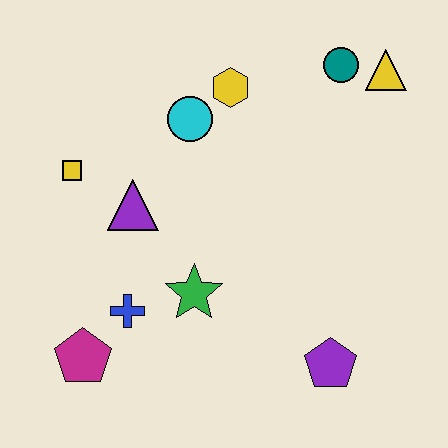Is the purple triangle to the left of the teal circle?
Yes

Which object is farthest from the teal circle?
The magenta pentagon is farthest from the teal circle.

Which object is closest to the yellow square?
The purple triangle is closest to the yellow square.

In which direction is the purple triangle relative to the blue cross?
The purple triangle is above the blue cross.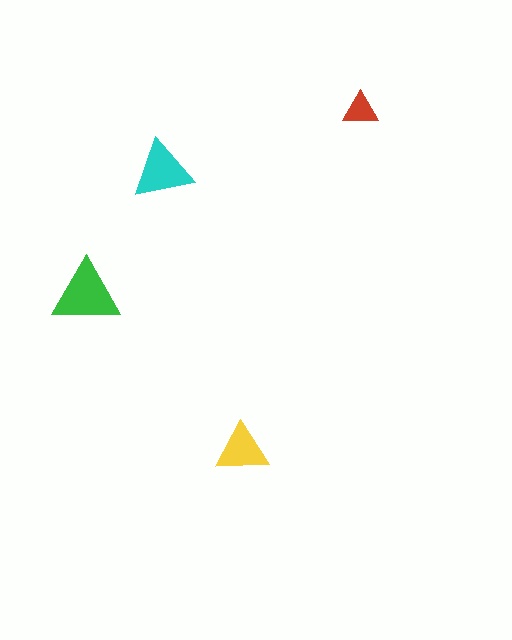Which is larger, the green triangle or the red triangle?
The green one.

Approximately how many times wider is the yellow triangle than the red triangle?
About 1.5 times wider.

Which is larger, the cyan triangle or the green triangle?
The green one.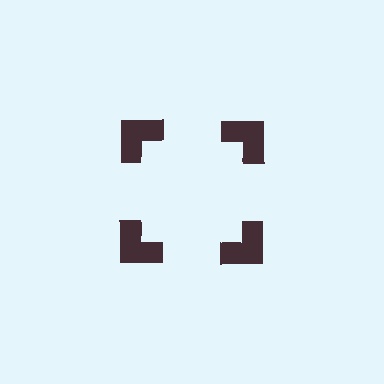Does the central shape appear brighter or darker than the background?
It typically appears slightly brighter than the background, even though no actual brightness change is drawn.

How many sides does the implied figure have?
4 sides.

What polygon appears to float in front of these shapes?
An illusory square — its edges are inferred from the aligned wedge cuts in the notched squares, not physically drawn.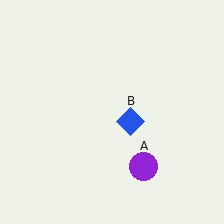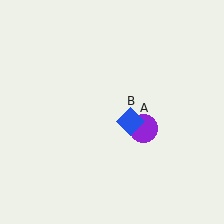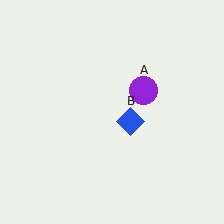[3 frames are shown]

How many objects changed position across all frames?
1 object changed position: purple circle (object A).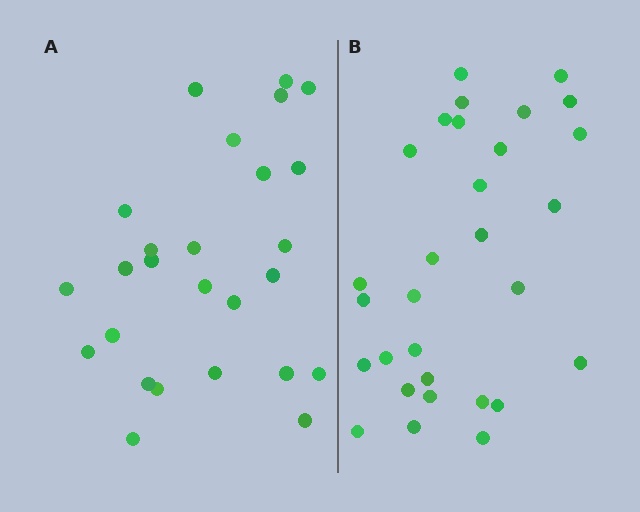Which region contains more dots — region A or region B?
Region B (the right region) has more dots.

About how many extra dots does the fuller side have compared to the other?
Region B has about 4 more dots than region A.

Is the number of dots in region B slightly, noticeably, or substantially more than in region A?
Region B has only slightly more — the two regions are fairly close. The ratio is roughly 1.2 to 1.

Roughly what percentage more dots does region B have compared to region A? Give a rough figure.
About 15% more.